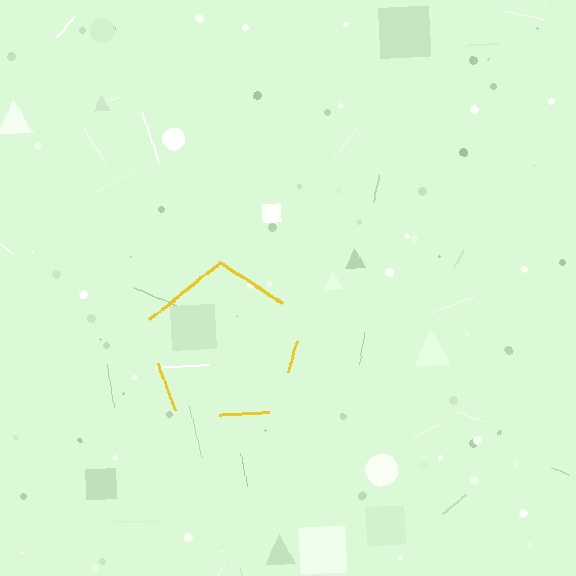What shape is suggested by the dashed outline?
The dashed outline suggests a pentagon.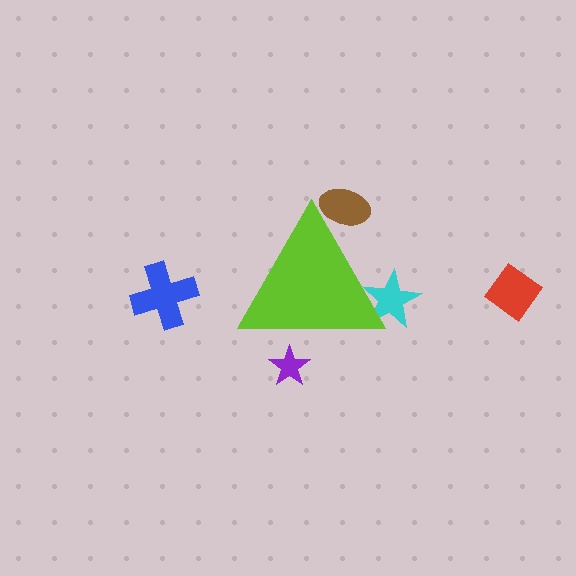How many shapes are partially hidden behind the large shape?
3 shapes are partially hidden.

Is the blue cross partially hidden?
No, the blue cross is fully visible.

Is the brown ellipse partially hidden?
Yes, the brown ellipse is partially hidden behind the lime triangle.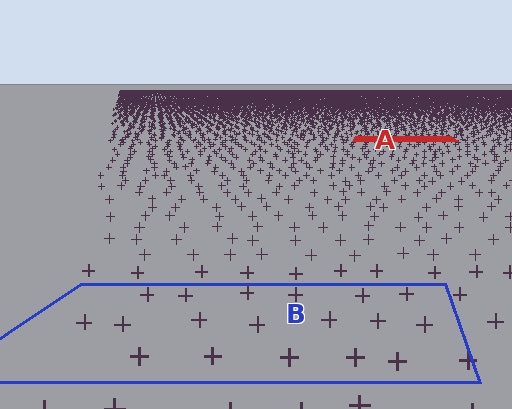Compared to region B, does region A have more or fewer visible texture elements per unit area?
Region A has more texture elements per unit area — they are packed more densely because it is farther away.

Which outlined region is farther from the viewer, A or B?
Region A is farther from the viewer — the texture elements inside it appear smaller and more densely packed.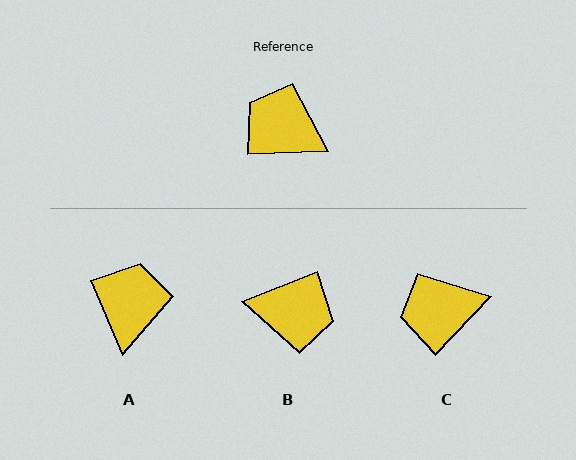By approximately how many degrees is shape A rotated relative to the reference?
Approximately 69 degrees clockwise.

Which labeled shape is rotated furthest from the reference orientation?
B, about 160 degrees away.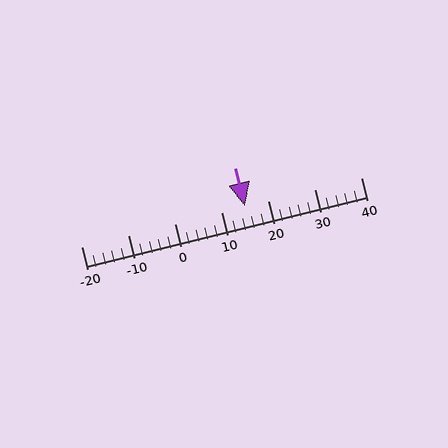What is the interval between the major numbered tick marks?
The major tick marks are spaced 10 units apart.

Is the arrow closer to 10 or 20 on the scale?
The arrow is closer to 20.